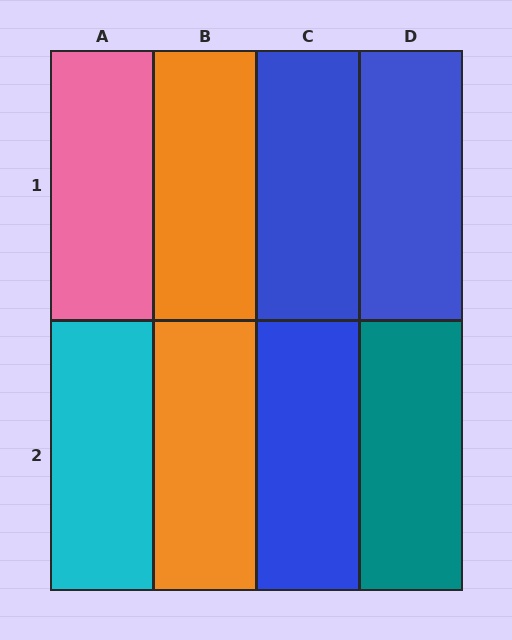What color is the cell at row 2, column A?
Cyan.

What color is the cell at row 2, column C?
Blue.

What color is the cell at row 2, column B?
Orange.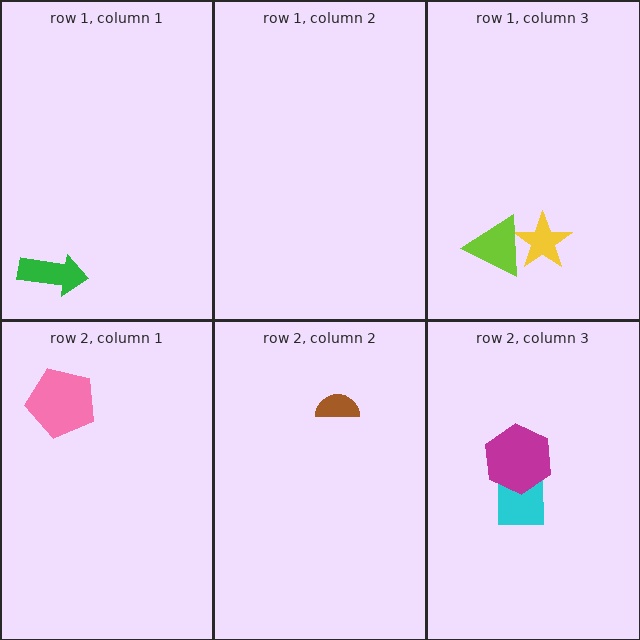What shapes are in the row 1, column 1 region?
The green arrow.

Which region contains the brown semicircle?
The row 2, column 2 region.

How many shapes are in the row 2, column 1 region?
1.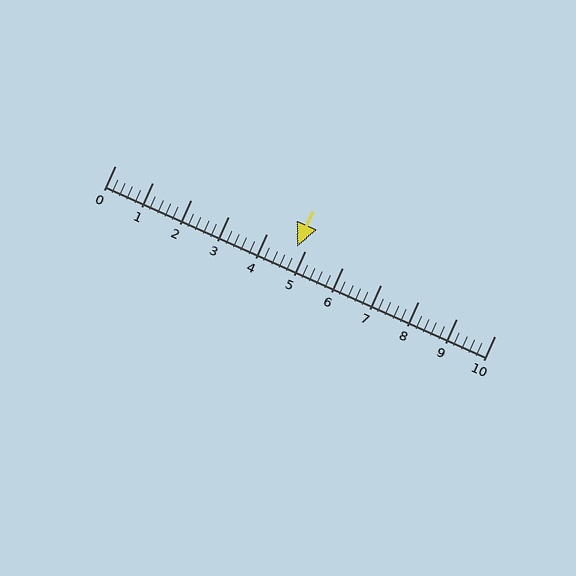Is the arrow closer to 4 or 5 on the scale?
The arrow is closer to 5.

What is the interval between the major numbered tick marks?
The major tick marks are spaced 1 units apart.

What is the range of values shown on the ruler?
The ruler shows values from 0 to 10.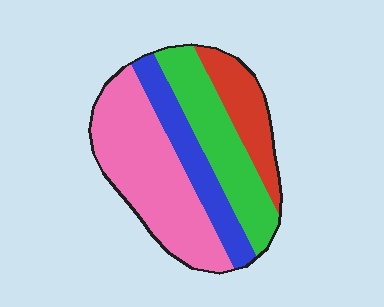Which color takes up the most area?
Pink, at roughly 40%.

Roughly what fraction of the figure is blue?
Blue takes up about one sixth (1/6) of the figure.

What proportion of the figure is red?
Red covers 16% of the figure.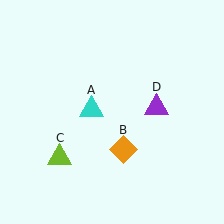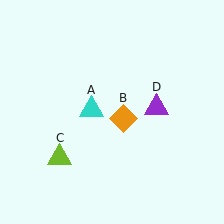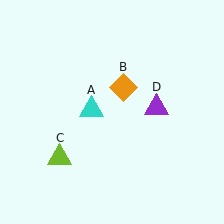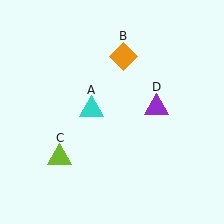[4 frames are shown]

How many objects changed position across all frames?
1 object changed position: orange diamond (object B).